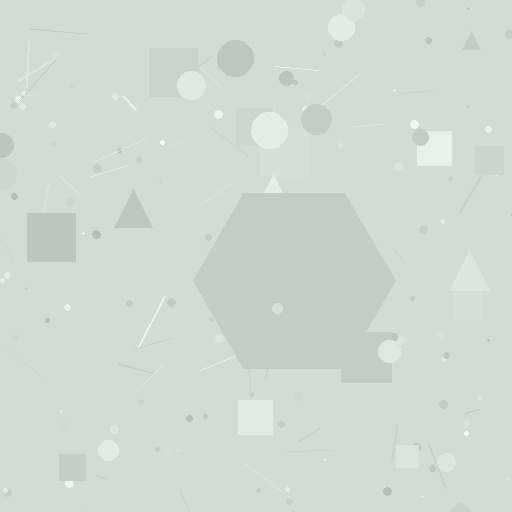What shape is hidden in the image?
A hexagon is hidden in the image.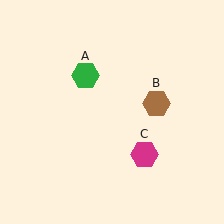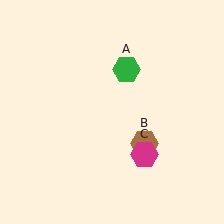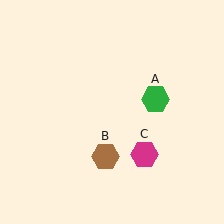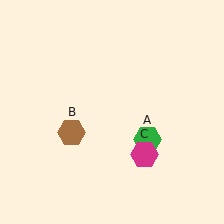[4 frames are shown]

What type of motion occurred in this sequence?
The green hexagon (object A), brown hexagon (object B) rotated clockwise around the center of the scene.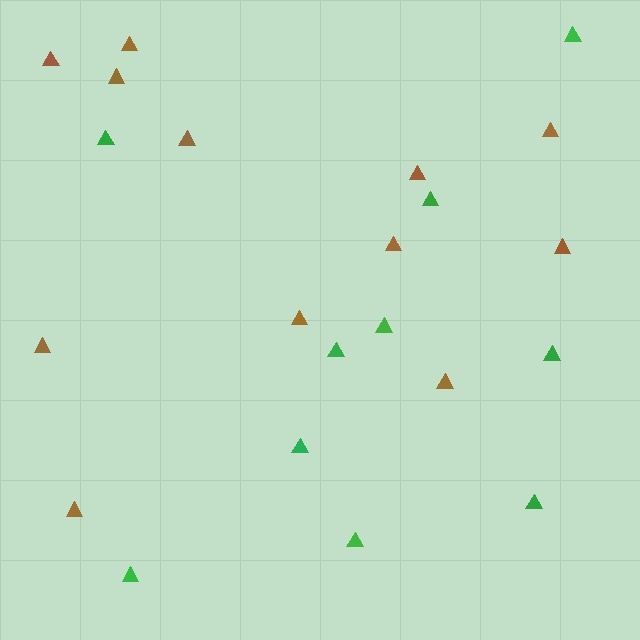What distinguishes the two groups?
There are 2 groups: one group of green triangles (10) and one group of brown triangles (12).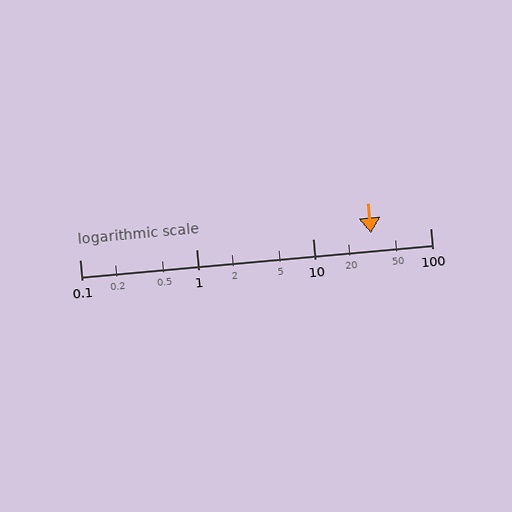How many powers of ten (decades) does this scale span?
The scale spans 3 decades, from 0.1 to 100.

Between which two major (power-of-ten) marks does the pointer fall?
The pointer is between 10 and 100.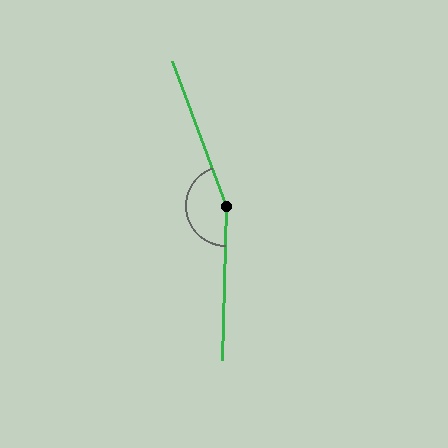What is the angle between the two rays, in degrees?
Approximately 158 degrees.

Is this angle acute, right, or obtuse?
It is obtuse.